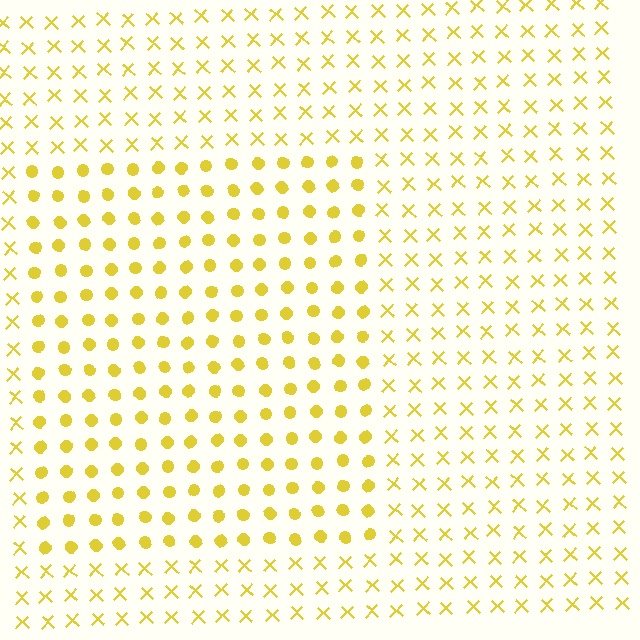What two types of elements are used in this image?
The image uses circles inside the rectangle region and X marks outside it.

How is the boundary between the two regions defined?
The boundary is defined by a change in element shape: circles inside vs. X marks outside. All elements share the same color and spacing.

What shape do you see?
I see a rectangle.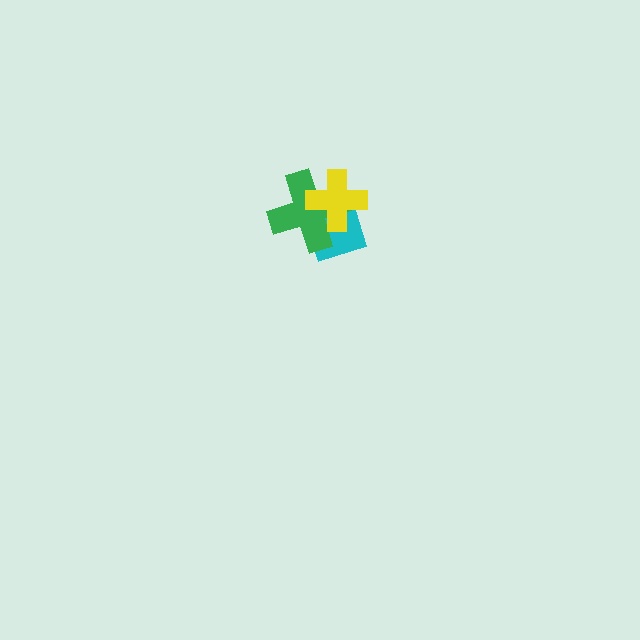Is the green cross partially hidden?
Yes, it is partially covered by another shape.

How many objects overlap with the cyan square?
2 objects overlap with the cyan square.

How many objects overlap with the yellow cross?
2 objects overlap with the yellow cross.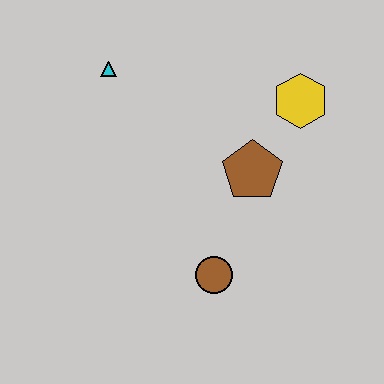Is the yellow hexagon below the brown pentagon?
No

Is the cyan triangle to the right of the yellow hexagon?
No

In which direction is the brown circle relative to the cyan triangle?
The brown circle is below the cyan triangle.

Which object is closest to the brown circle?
The brown pentagon is closest to the brown circle.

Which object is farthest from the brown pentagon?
The cyan triangle is farthest from the brown pentagon.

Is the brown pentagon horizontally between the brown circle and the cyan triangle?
No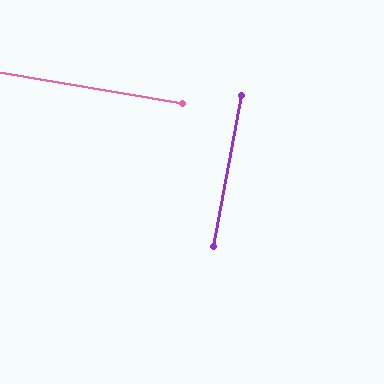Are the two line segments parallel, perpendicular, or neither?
Perpendicular — they meet at approximately 89°.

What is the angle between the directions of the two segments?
Approximately 89 degrees.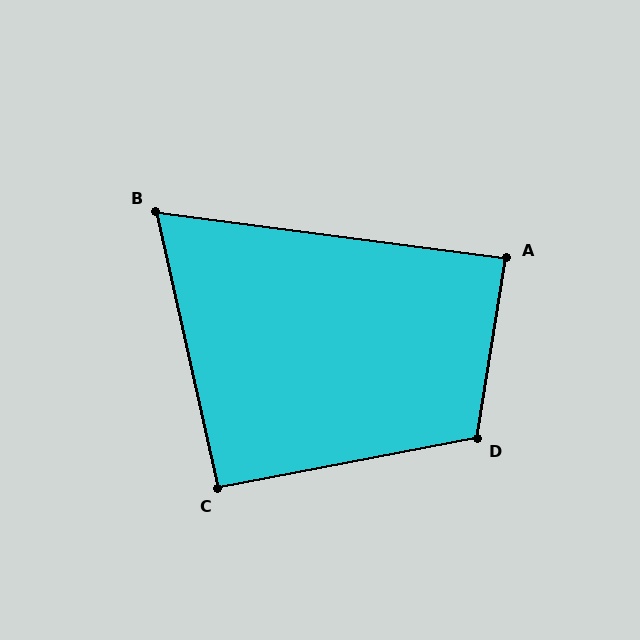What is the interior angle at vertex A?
Approximately 88 degrees (approximately right).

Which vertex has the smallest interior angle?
B, at approximately 70 degrees.